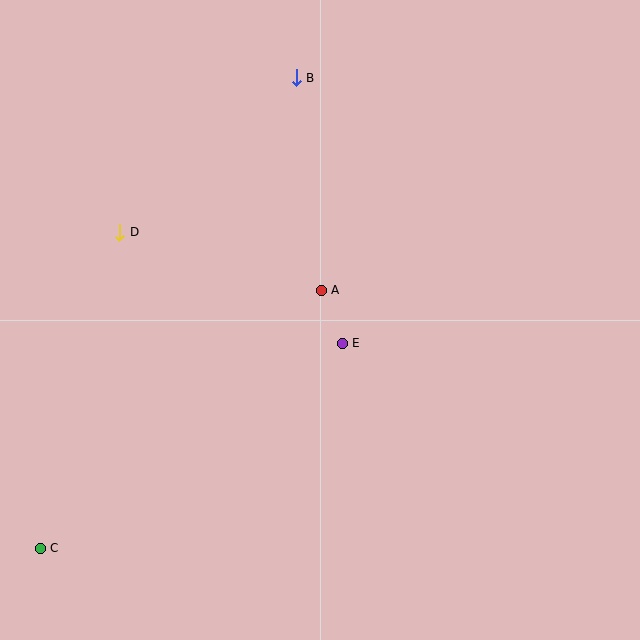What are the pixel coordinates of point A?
Point A is at (321, 290).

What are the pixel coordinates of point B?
Point B is at (296, 78).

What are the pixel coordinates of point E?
Point E is at (342, 343).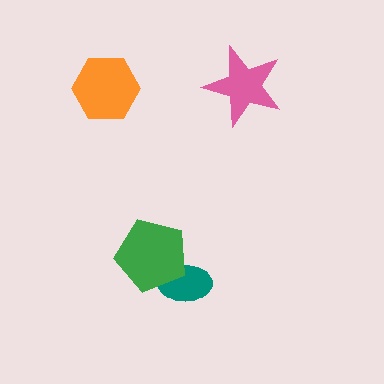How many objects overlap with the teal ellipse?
1 object overlaps with the teal ellipse.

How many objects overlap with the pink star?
0 objects overlap with the pink star.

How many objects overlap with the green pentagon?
1 object overlaps with the green pentagon.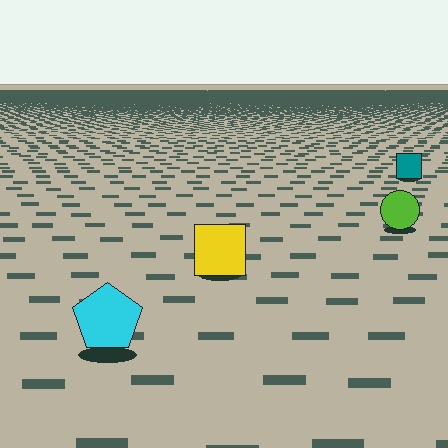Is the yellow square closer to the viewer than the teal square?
Yes. The yellow square is closer — you can tell from the texture gradient: the ground texture is coarser near it.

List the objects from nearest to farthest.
From nearest to farthest: the cyan pentagon, the yellow square, the lime circle, the teal square.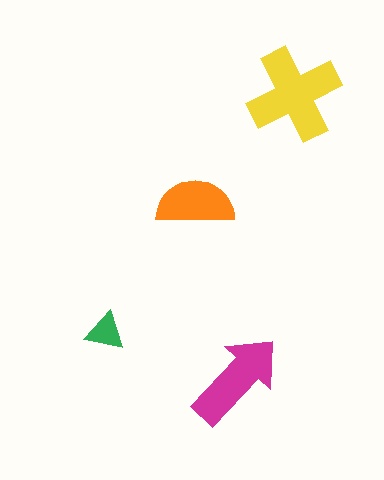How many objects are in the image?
There are 4 objects in the image.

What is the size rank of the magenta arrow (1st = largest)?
2nd.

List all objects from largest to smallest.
The yellow cross, the magenta arrow, the orange semicircle, the green triangle.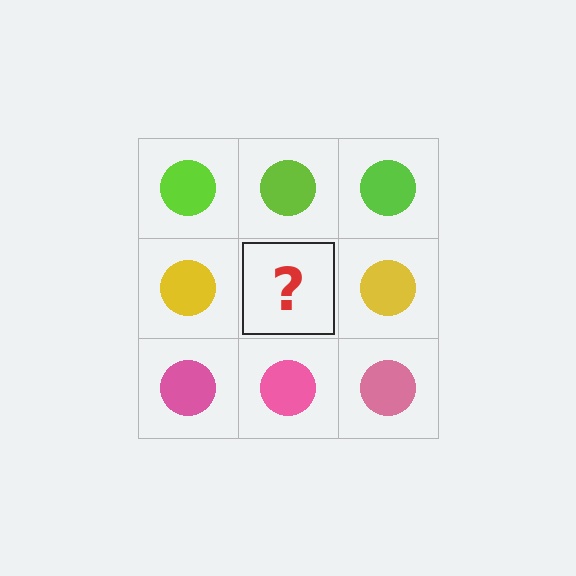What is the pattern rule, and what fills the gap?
The rule is that each row has a consistent color. The gap should be filled with a yellow circle.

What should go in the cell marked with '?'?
The missing cell should contain a yellow circle.